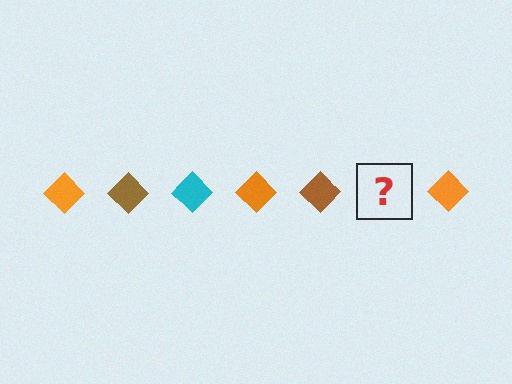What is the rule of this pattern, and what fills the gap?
The rule is that the pattern cycles through orange, brown, cyan diamonds. The gap should be filled with a cyan diamond.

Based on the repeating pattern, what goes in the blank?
The blank should be a cyan diamond.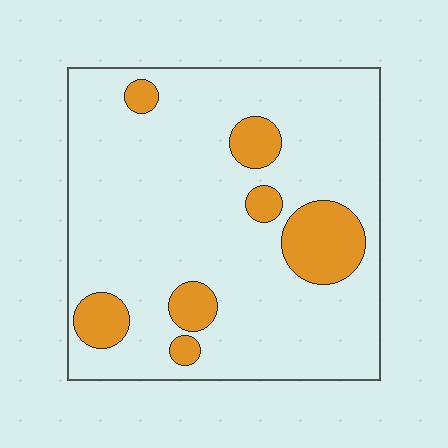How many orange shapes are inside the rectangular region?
7.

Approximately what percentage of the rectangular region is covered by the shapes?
Approximately 15%.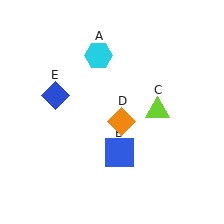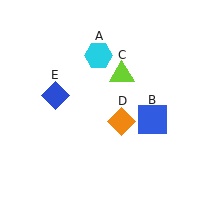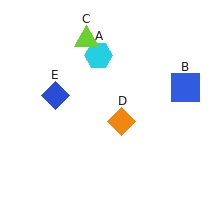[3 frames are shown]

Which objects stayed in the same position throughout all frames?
Cyan hexagon (object A) and orange diamond (object D) and blue diamond (object E) remained stationary.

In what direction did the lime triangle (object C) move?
The lime triangle (object C) moved up and to the left.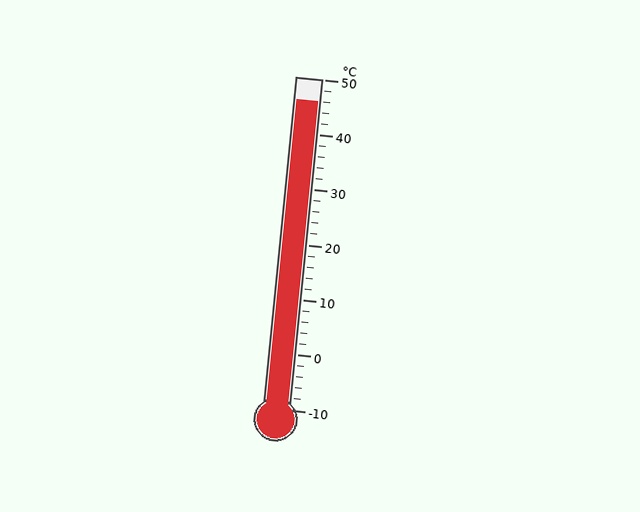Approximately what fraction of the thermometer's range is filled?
The thermometer is filled to approximately 95% of its range.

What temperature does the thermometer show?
The thermometer shows approximately 46°C.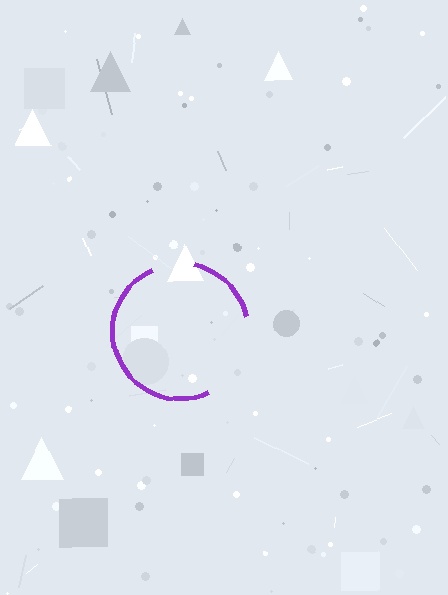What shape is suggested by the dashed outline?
The dashed outline suggests a circle.